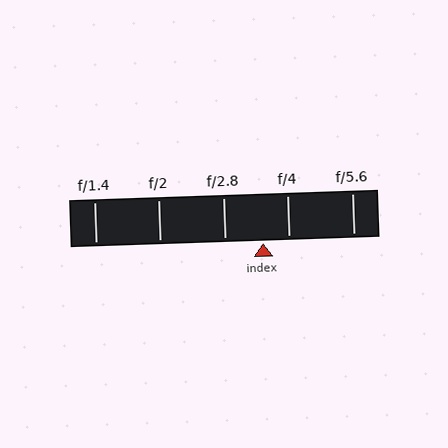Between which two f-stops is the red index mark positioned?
The index mark is between f/2.8 and f/4.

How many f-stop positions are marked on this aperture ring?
There are 5 f-stop positions marked.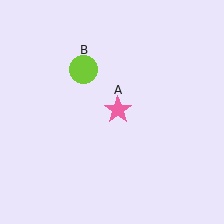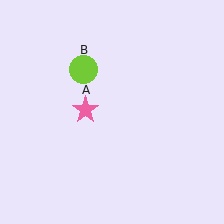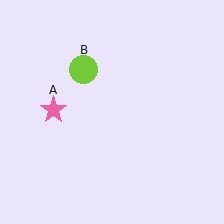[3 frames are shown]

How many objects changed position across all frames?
1 object changed position: pink star (object A).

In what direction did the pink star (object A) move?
The pink star (object A) moved left.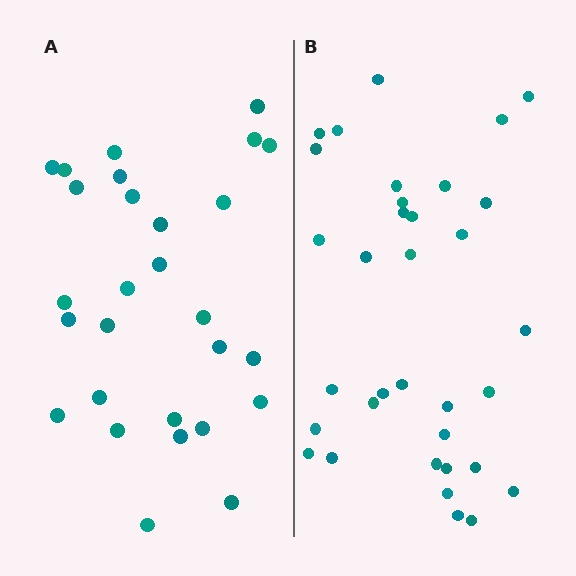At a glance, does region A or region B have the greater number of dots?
Region B (the right region) has more dots.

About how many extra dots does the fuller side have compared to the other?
Region B has about 6 more dots than region A.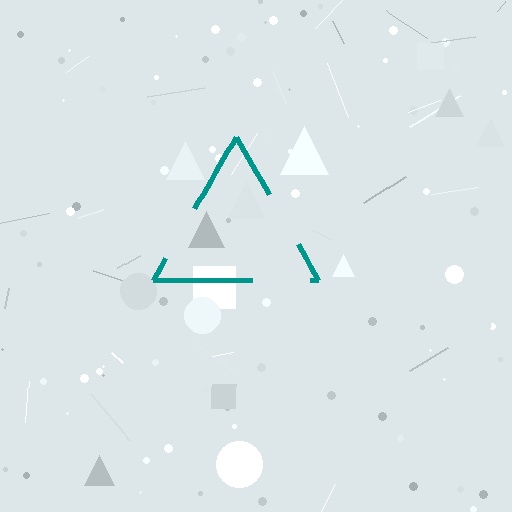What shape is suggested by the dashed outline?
The dashed outline suggests a triangle.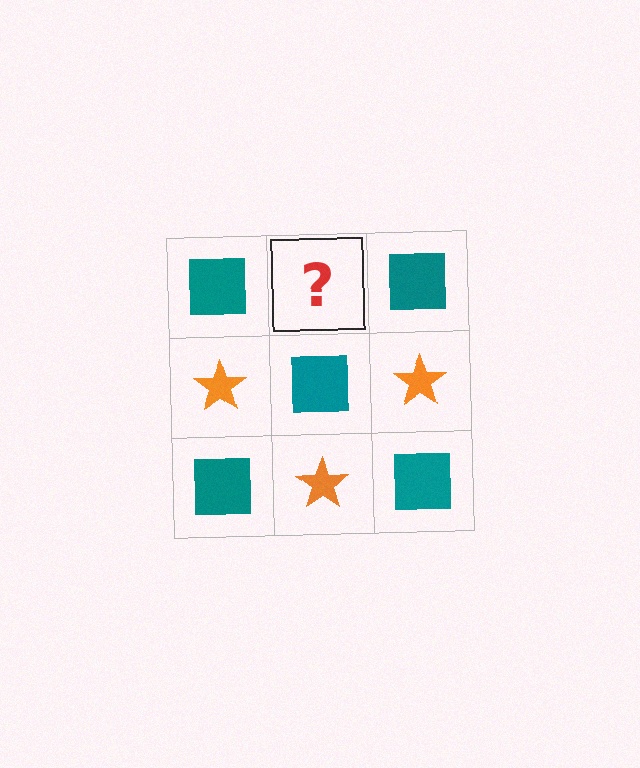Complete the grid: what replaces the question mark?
The question mark should be replaced with an orange star.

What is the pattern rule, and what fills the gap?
The rule is that it alternates teal square and orange star in a checkerboard pattern. The gap should be filled with an orange star.